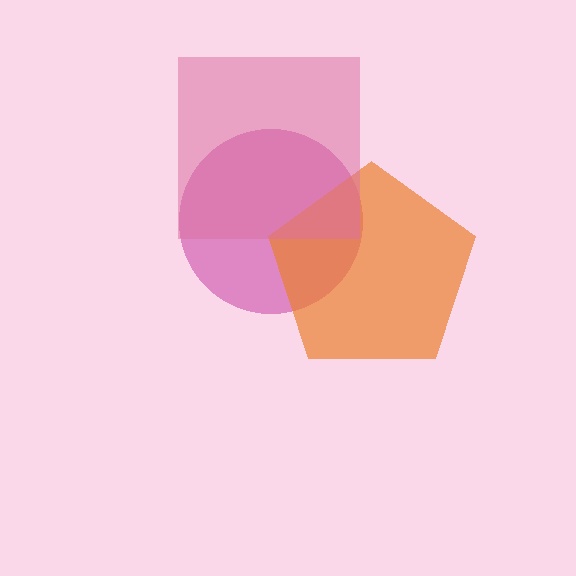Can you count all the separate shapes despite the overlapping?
Yes, there are 3 separate shapes.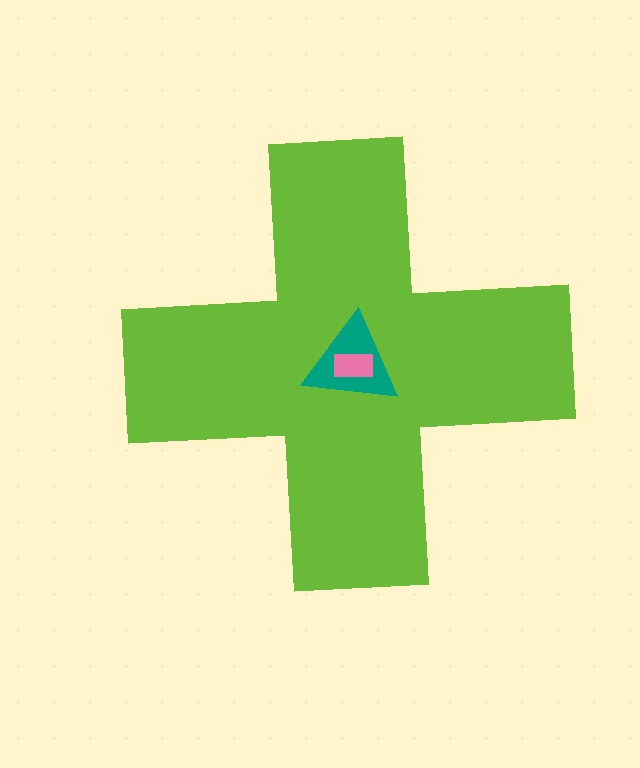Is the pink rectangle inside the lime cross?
Yes.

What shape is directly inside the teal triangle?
The pink rectangle.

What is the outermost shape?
The lime cross.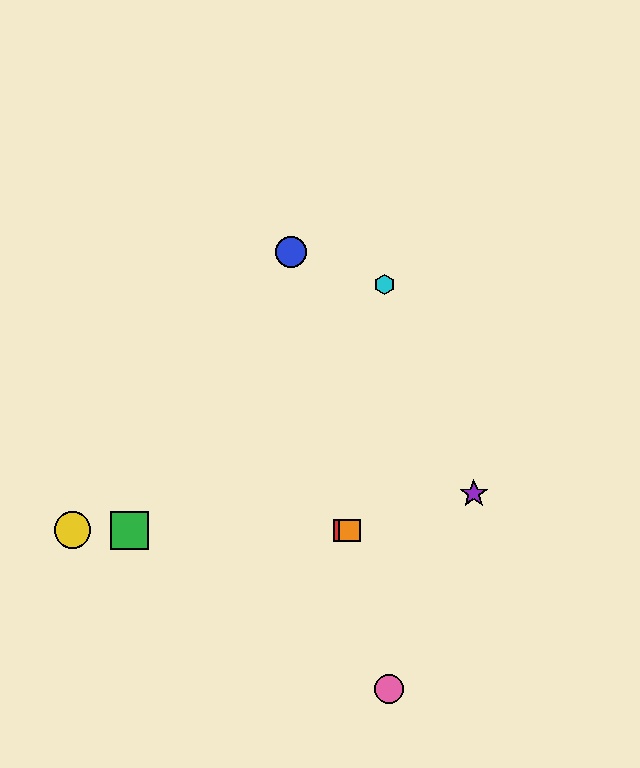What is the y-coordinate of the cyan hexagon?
The cyan hexagon is at y≈284.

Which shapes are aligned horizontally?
The red square, the green square, the yellow circle, the orange square are aligned horizontally.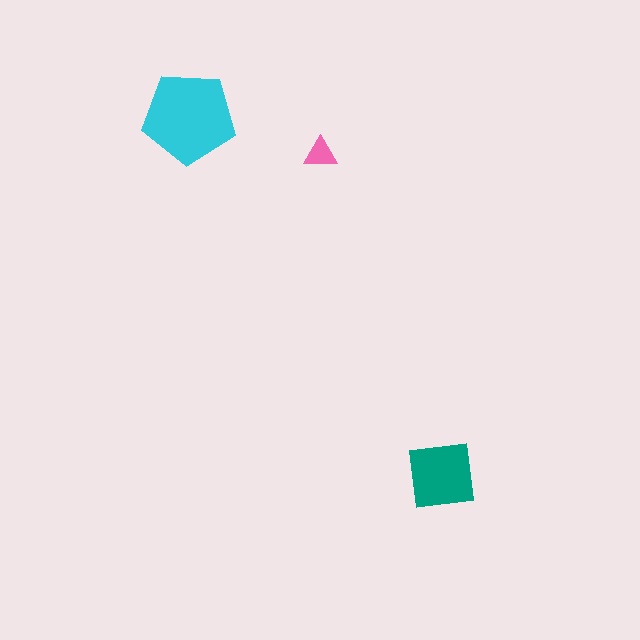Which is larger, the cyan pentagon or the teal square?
The cyan pentagon.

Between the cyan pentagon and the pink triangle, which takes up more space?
The cyan pentagon.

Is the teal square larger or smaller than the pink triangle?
Larger.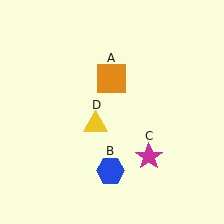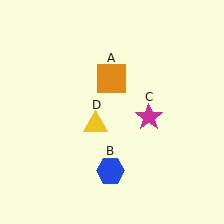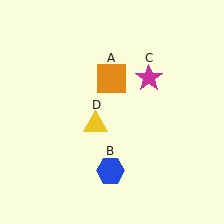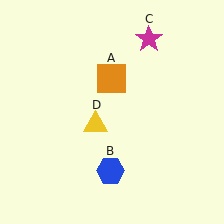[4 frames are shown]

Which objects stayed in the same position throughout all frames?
Orange square (object A) and blue hexagon (object B) and yellow triangle (object D) remained stationary.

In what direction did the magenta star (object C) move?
The magenta star (object C) moved up.